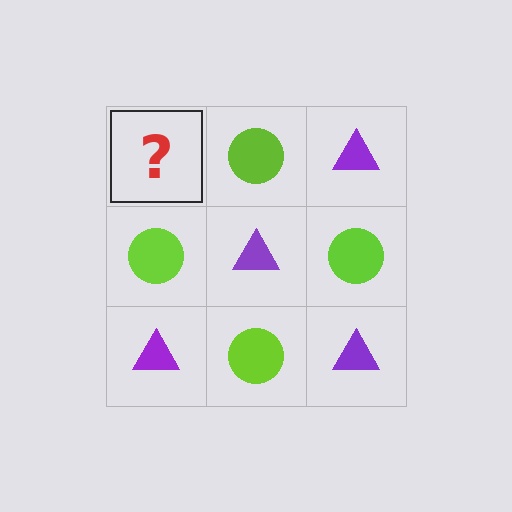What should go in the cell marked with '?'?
The missing cell should contain a purple triangle.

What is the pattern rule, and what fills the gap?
The rule is that it alternates purple triangle and lime circle in a checkerboard pattern. The gap should be filled with a purple triangle.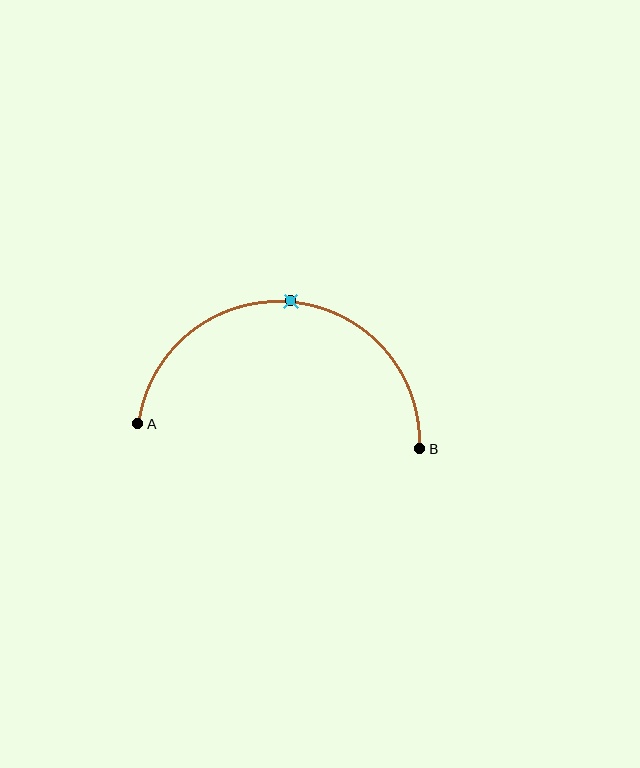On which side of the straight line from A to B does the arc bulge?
The arc bulges above the straight line connecting A and B.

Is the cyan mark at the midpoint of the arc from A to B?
Yes. The cyan mark lies on the arc at equal arc-length from both A and B — it is the arc midpoint.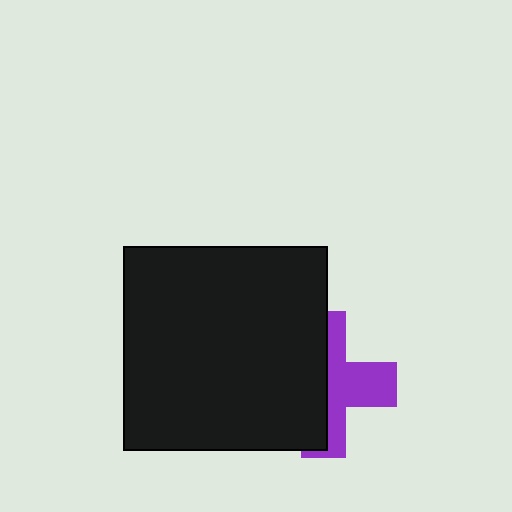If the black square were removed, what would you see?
You would see the complete purple cross.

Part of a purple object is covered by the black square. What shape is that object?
It is a cross.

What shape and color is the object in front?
The object in front is a black square.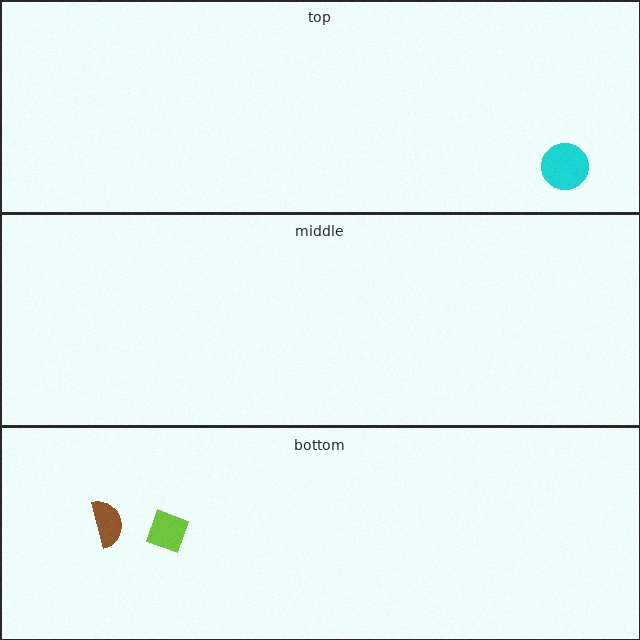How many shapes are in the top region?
1.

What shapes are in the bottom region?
The brown semicircle, the lime diamond.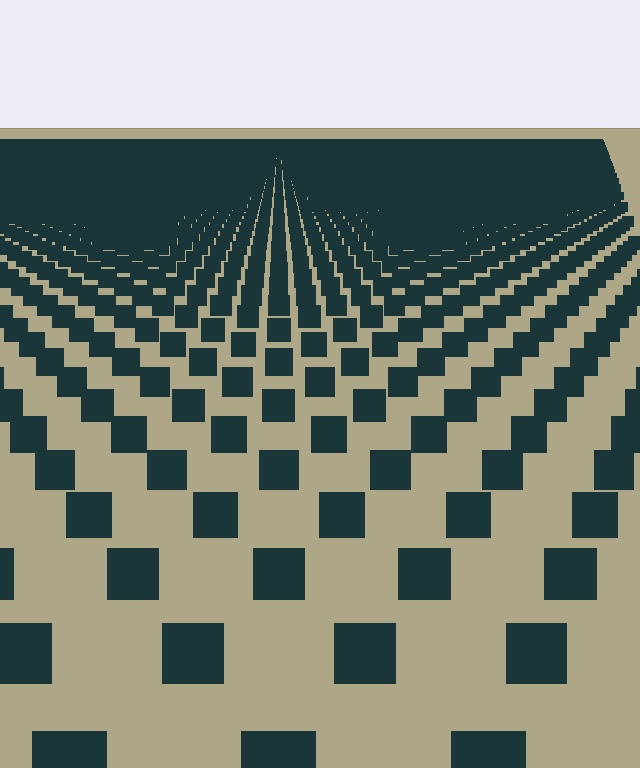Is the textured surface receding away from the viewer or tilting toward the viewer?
The surface is receding away from the viewer. Texture elements get smaller and denser toward the top.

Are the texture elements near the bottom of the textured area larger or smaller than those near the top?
Larger. Near the bottom, elements are closer to the viewer and appear at a bigger on-screen size.